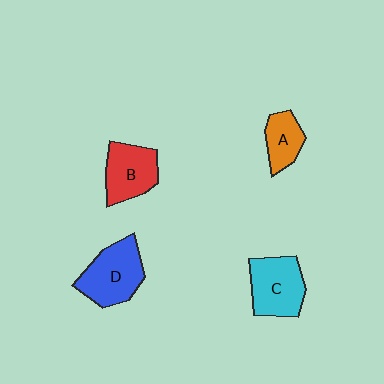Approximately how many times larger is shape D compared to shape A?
Approximately 1.7 times.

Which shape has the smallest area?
Shape A (orange).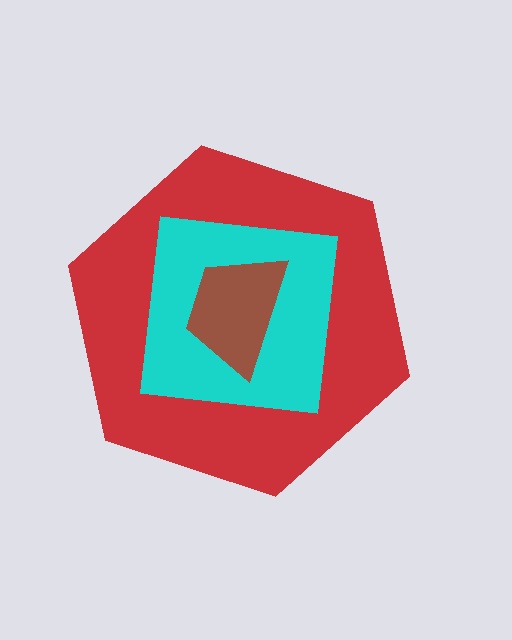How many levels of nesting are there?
3.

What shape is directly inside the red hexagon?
The cyan square.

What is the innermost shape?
The brown trapezoid.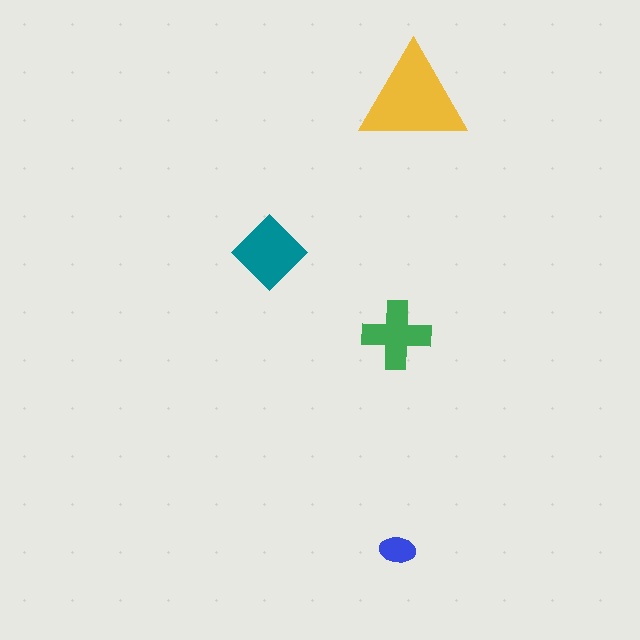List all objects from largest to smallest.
The yellow triangle, the teal diamond, the green cross, the blue ellipse.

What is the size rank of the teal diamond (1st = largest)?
2nd.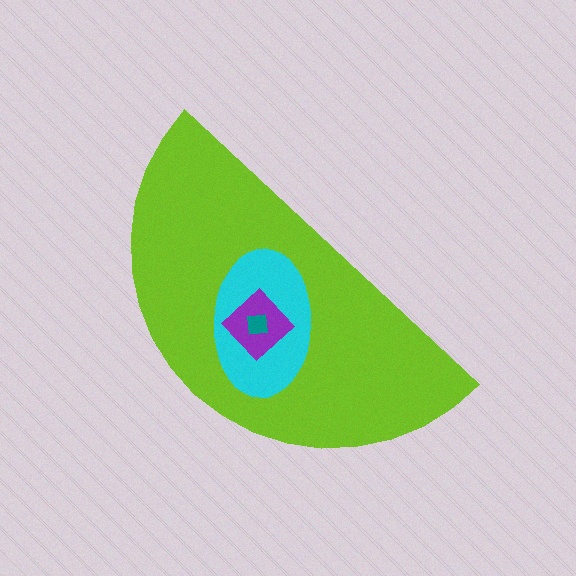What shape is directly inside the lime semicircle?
The cyan ellipse.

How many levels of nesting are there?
4.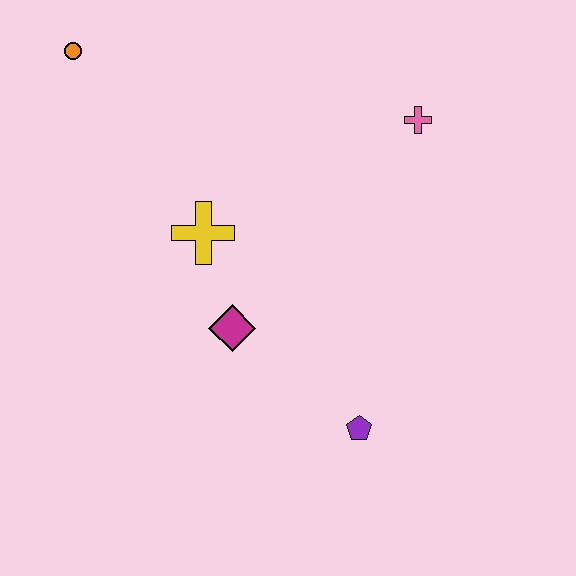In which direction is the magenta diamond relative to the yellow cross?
The magenta diamond is below the yellow cross.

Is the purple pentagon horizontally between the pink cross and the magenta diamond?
Yes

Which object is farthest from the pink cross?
The orange circle is farthest from the pink cross.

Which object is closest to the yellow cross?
The magenta diamond is closest to the yellow cross.